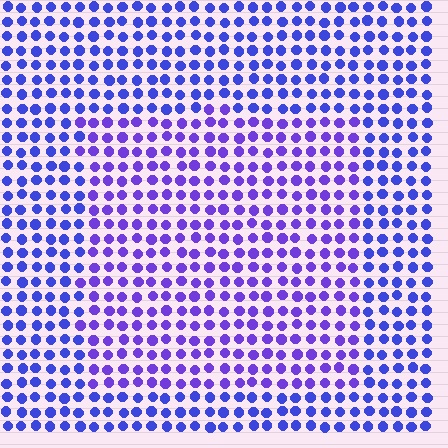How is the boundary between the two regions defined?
The boundary is defined purely by a slight shift in hue (about 24 degrees). Spacing, size, and orientation are identical on both sides.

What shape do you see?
I see a rectangle.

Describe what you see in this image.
The image is filled with small blue elements in a uniform arrangement. A rectangle-shaped region is visible where the elements are tinted to a slightly different hue, forming a subtle color boundary.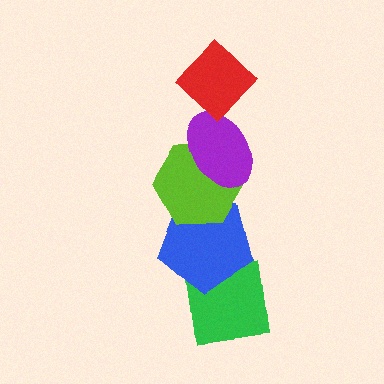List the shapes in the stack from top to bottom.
From top to bottom: the red diamond, the purple ellipse, the lime hexagon, the blue pentagon, the green square.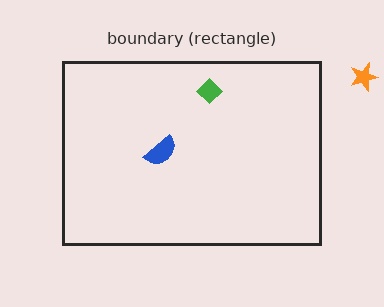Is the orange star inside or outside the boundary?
Outside.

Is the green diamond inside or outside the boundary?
Inside.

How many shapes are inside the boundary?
2 inside, 1 outside.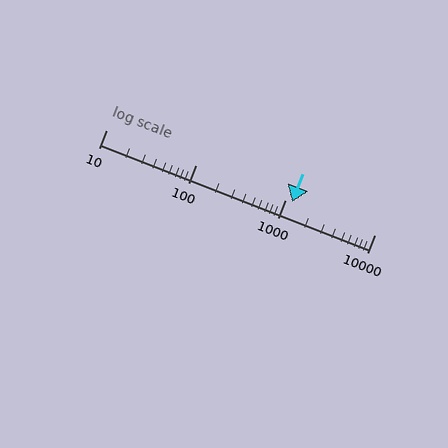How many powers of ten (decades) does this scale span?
The scale spans 3 decades, from 10 to 10000.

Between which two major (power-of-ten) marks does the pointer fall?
The pointer is between 1000 and 10000.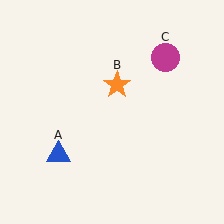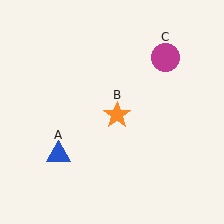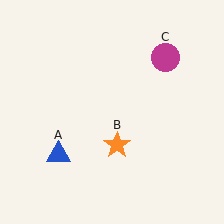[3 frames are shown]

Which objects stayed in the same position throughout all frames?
Blue triangle (object A) and magenta circle (object C) remained stationary.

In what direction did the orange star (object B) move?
The orange star (object B) moved down.